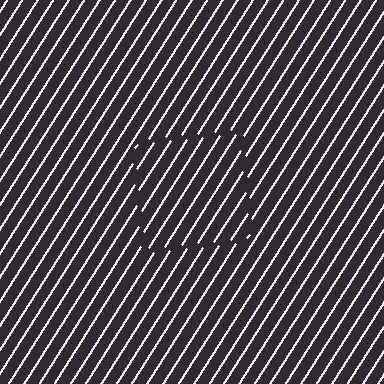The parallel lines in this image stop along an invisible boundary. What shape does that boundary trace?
An illusory square. The interior of the shape contains the same grating, shifted by half a period — the contour is defined by the phase discontinuity where line-ends from the inner and outer gratings abut.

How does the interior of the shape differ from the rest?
The interior of the shape contains the same grating, shifted by half a period — the contour is defined by the phase discontinuity where line-ends from the inner and outer gratings abut.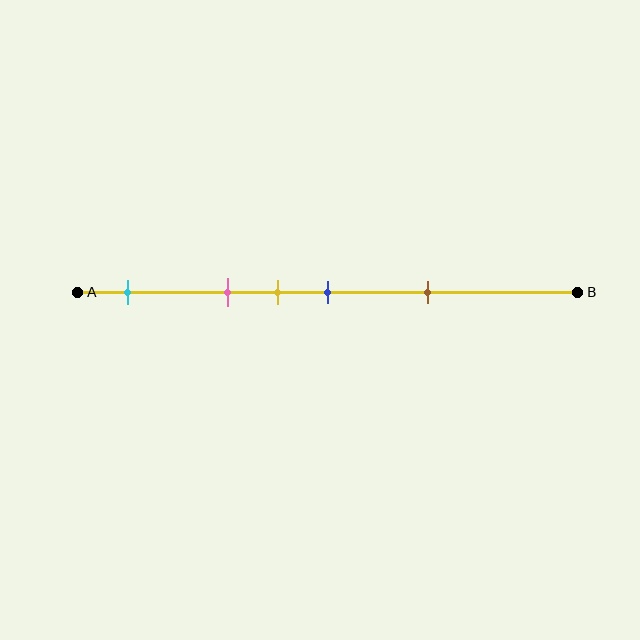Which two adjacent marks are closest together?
The yellow and blue marks are the closest adjacent pair.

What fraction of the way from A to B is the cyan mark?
The cyan mark is approximately 10% (0.1) of the way from A to B.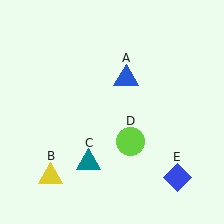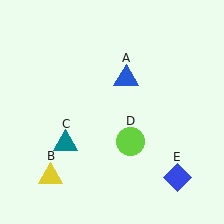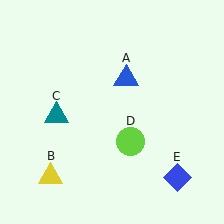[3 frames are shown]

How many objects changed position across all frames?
1 object changed position: teal triangle (object C).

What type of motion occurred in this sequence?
The teal triangle (object C) rotated clockwise around the center of the scene.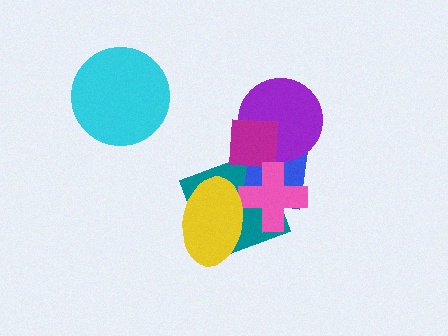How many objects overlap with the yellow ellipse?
2 objects overlap with the yellow ellipse.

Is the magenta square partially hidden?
Yes, it is partially covered by another shape.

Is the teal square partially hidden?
Yes, it is partially covered by another shape.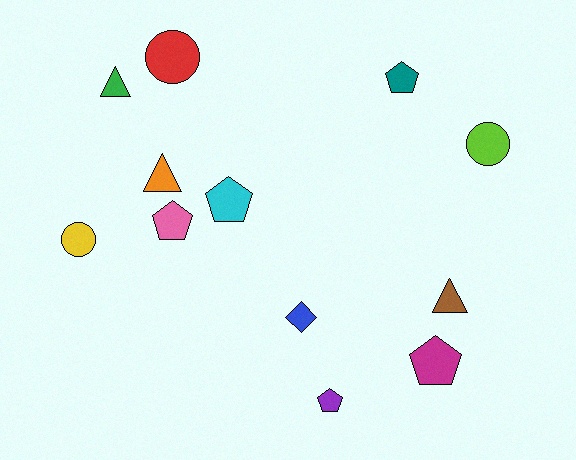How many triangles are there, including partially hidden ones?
There are 3 triangles.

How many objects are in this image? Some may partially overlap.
There are 12 objects.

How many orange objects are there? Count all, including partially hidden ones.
There is 1 orange object.